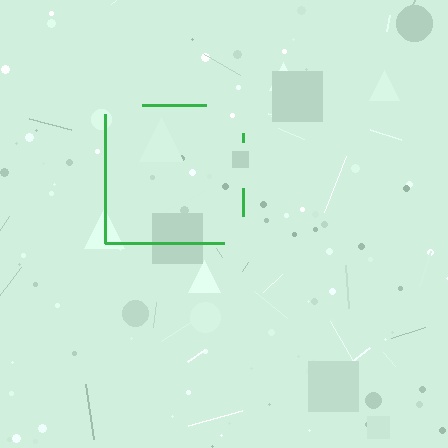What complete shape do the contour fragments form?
The contour fragments form a square.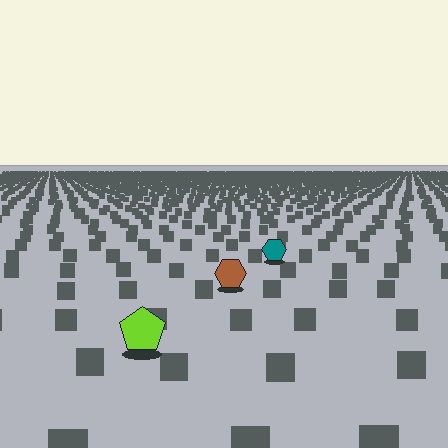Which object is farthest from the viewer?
The teal hexagon is farthest from the viewer. It appears smaller and the ground texture around it is denser.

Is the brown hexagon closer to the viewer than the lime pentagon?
No. The lime pentagon is closer — you can tell from the texture gradient: the ground texture is coarser near it.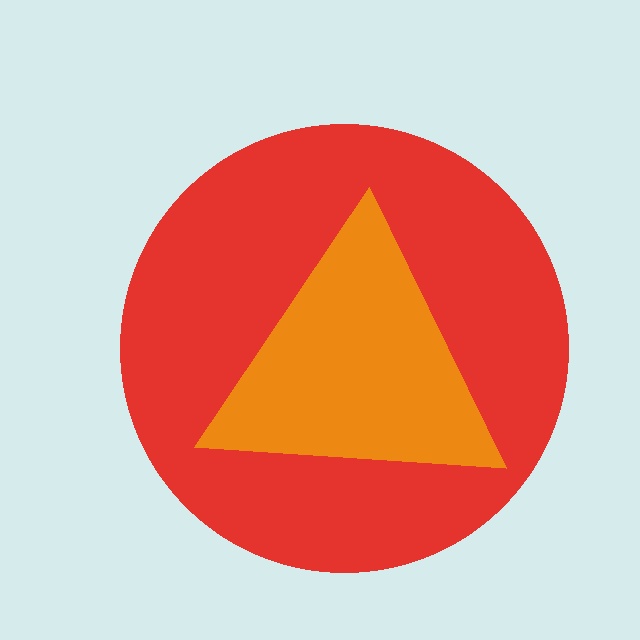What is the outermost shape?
The red circle.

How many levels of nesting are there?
2.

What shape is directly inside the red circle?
The orange triangle.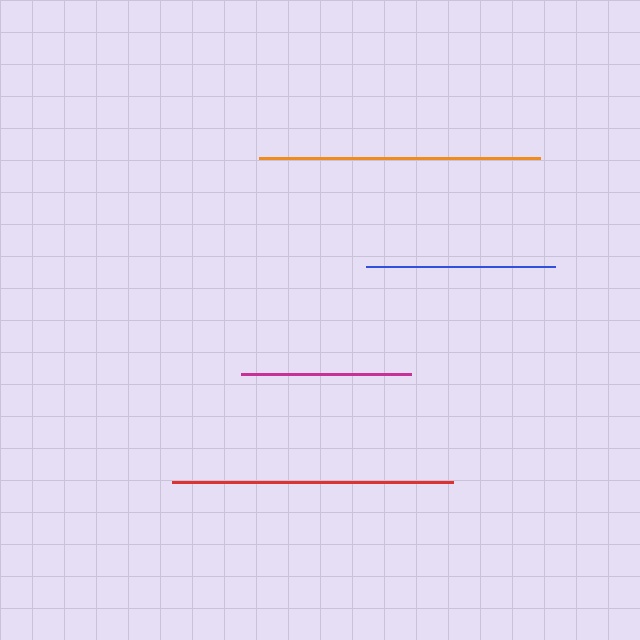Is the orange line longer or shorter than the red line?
The red line is longer than the orange line.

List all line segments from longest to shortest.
From longest to shortest: red, orange, blue, magenta.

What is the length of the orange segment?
The orange segment is approximately 281 pixels long.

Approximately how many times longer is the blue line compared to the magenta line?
The blue line is approximately 1.1 times the length of the magenta line.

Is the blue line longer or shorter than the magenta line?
The blue line is longer than the magenta line.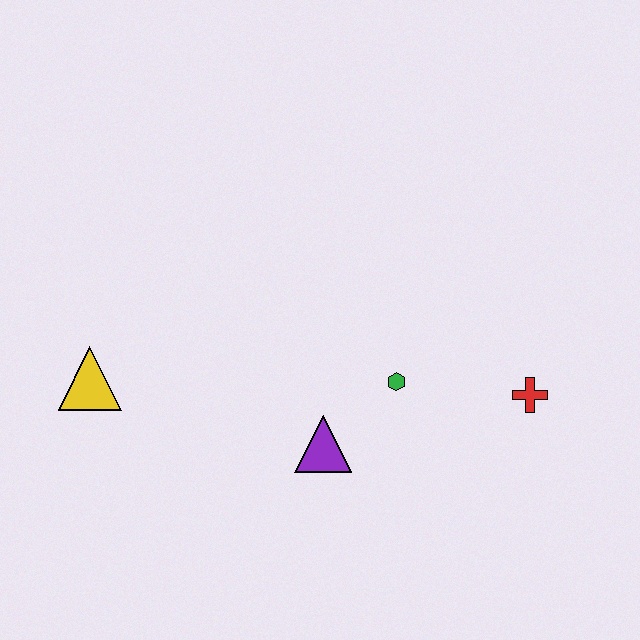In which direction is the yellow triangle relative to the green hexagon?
The yellow triangle is to the left of the green hexagon.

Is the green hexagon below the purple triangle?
No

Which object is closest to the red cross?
The green hexagon is closest to the red cross.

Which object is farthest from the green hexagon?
The yellow triangle is farthest from the green hexagon.